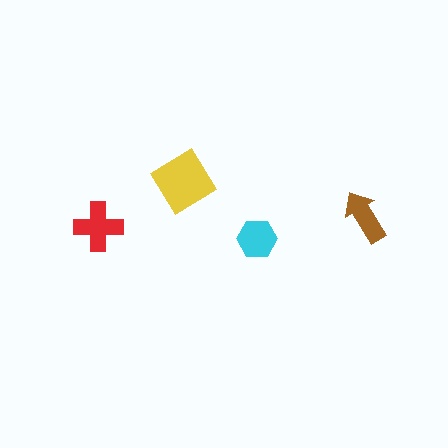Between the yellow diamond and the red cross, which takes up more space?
The yellow diamond.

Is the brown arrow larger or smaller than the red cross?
Smaller.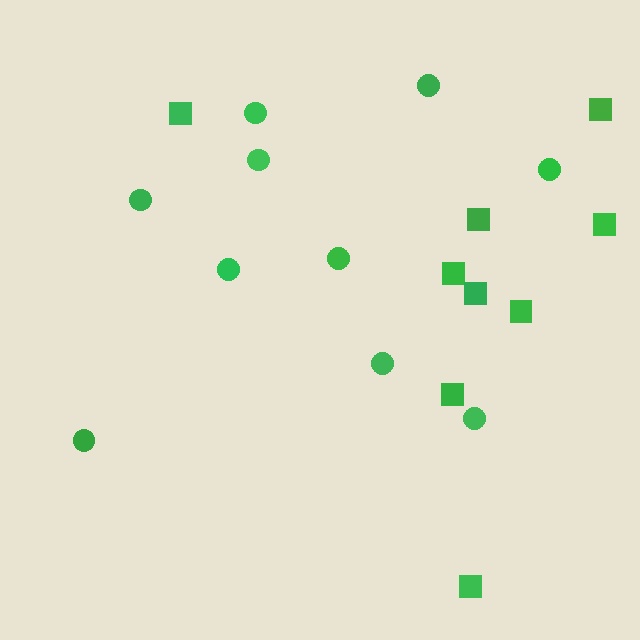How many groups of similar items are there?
There are 2 groups: one group of squares (9) and one group of circles (10).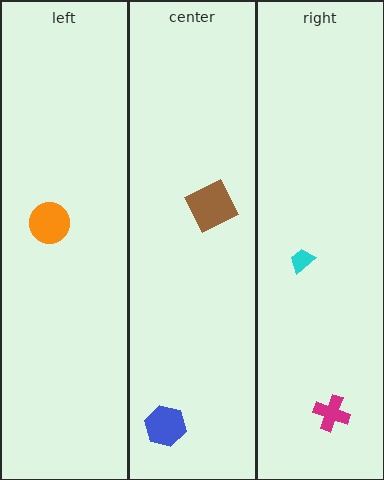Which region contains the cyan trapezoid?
The right region.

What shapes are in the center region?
The brown square, the blue hexagon.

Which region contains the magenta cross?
The right region.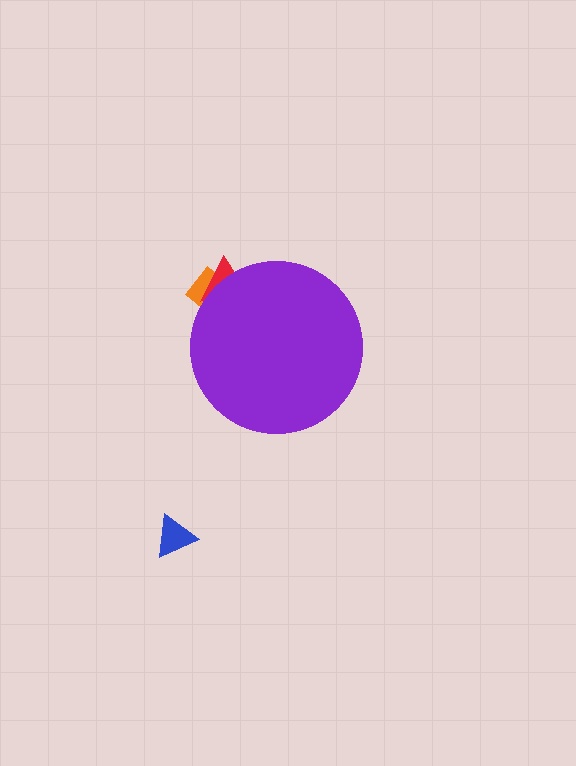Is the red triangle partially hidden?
Yes, the red triangle is partially hidden behind the purple circle.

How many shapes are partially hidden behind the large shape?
2 shapes are partially hidden.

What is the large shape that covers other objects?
A purple circle.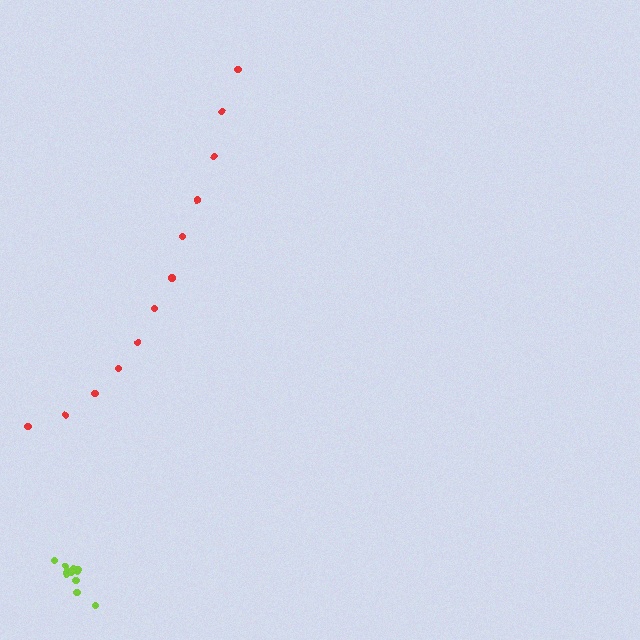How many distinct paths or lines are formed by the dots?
There are 2 distinct paths.